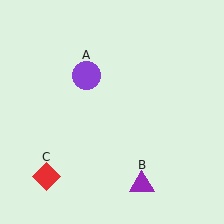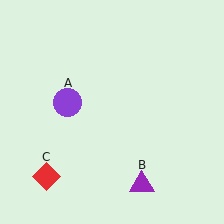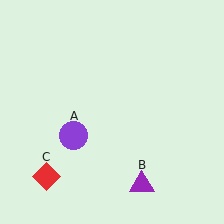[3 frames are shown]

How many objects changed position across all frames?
1 object changed position: purple circle (object A).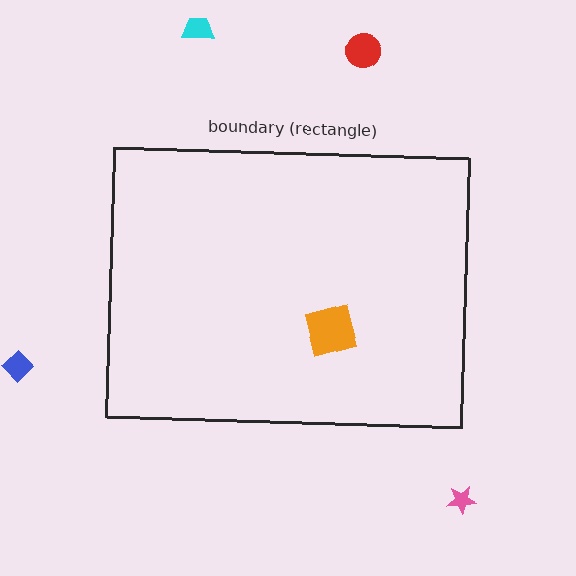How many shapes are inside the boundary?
1 inside, 4 outside.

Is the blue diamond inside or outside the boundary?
Outside.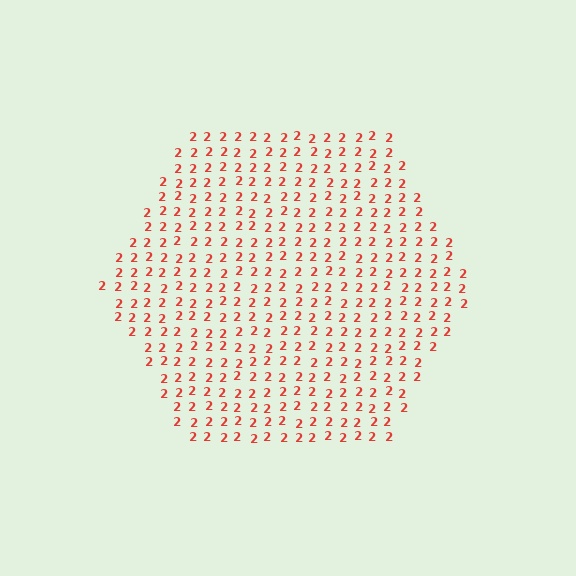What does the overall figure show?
The overall figure shows a hexagon.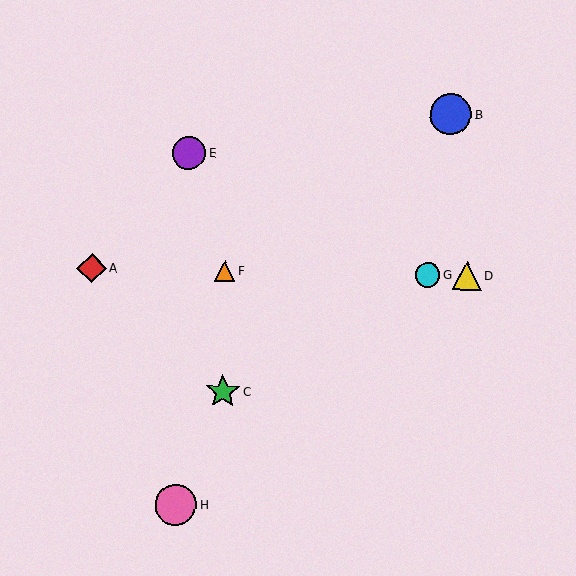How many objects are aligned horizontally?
4 objects (A, D, F, G) are aligned horizontally.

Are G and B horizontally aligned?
No, G is at y≈275 and B is at y≈115.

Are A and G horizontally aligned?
Yes, both are at y≈268.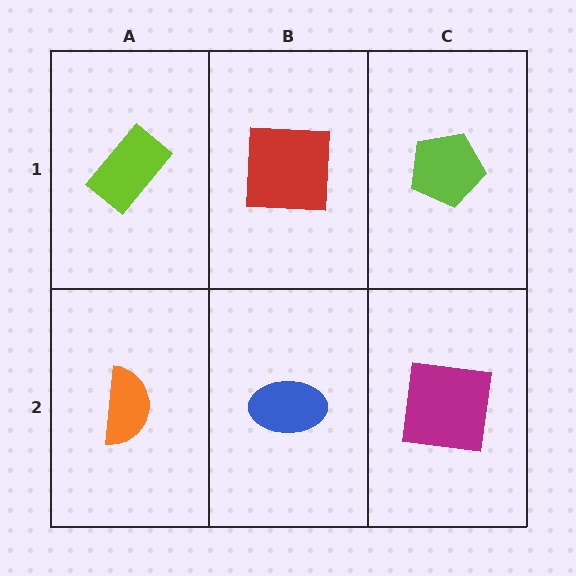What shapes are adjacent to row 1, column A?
An orange semicircle (row 2, column A), a red square (row 1, column B).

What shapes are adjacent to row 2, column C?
A lime pentagon (row 1, column C), a blue ellipse (row 2, column B).